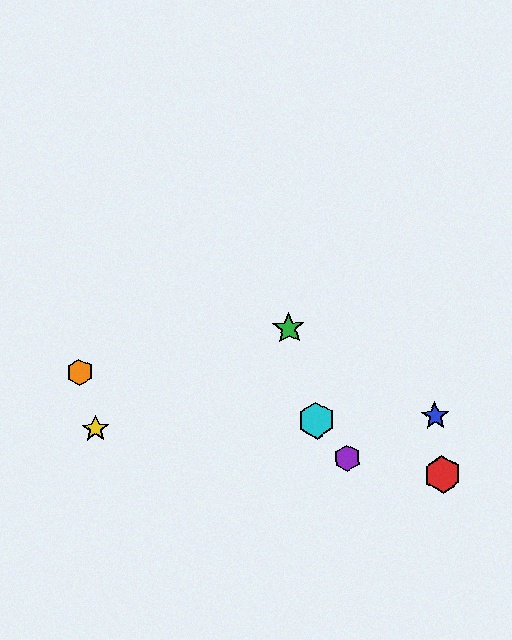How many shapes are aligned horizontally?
3 shapes (the blue star, the yellow star, the cyan hexagon) are aligned horizontally.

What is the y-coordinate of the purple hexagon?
The purple hexagon is at y≈458.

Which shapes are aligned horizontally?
The blue star, the yellow star, the cyan hexagon are aligned horizontally.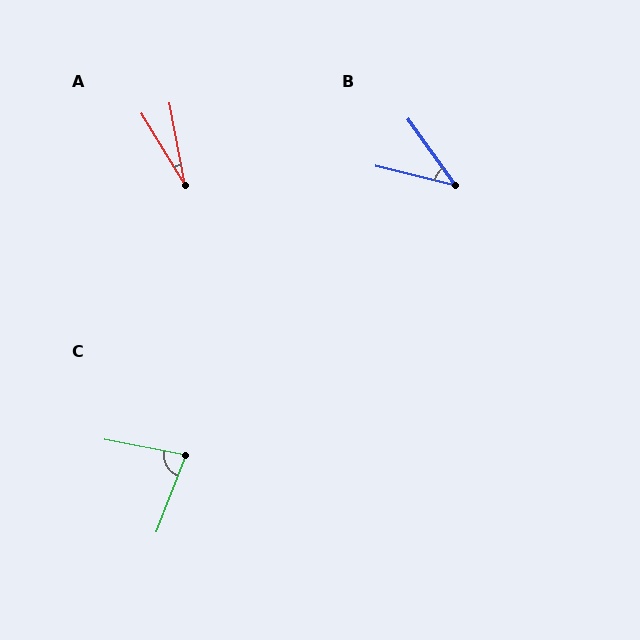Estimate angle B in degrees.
Approximately 40 degrees.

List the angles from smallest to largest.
A (21°), B (40°), C (80°).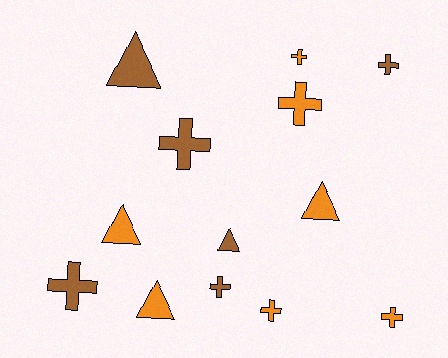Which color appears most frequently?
Orange, with 7 objects.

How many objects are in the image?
There are 13 objects.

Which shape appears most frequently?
Cross, with 8 objects.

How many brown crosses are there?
There are 4 brown crosses.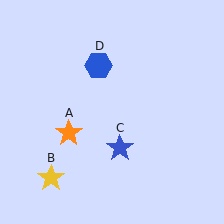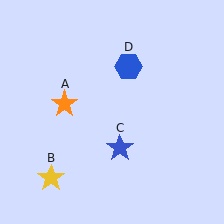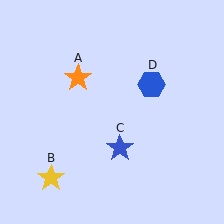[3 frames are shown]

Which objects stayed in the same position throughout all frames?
Yellow star (object B) and blue star (object C) remained stationary.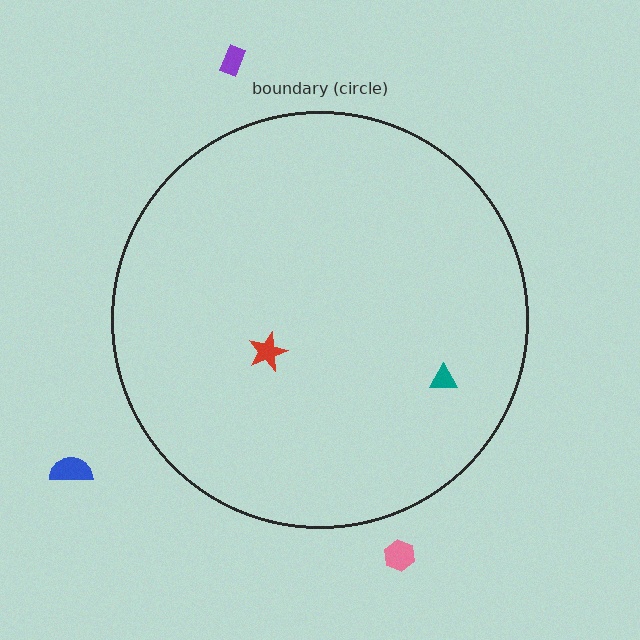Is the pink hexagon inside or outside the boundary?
Outside.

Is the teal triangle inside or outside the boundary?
Inside.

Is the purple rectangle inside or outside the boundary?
Outside.